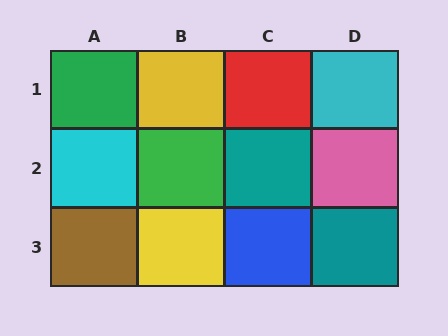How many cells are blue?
1 cell is blue.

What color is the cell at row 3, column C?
Blue.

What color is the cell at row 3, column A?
Brown.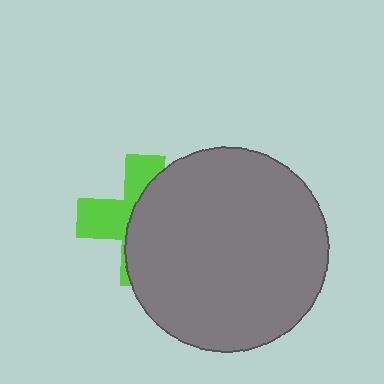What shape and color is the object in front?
The object in front is a gray circle.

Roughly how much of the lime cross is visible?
A small part of it is visible (roughly 42%).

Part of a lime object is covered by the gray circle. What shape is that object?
It is a cross.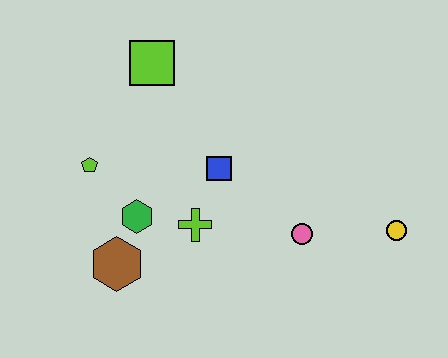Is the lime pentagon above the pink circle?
Yes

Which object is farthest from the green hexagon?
The yellow circle is farthest from the green hexagon.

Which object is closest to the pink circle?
The yellow circle is closest to the pink circle.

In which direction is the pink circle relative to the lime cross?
The pink circle is to the right of the lime cross.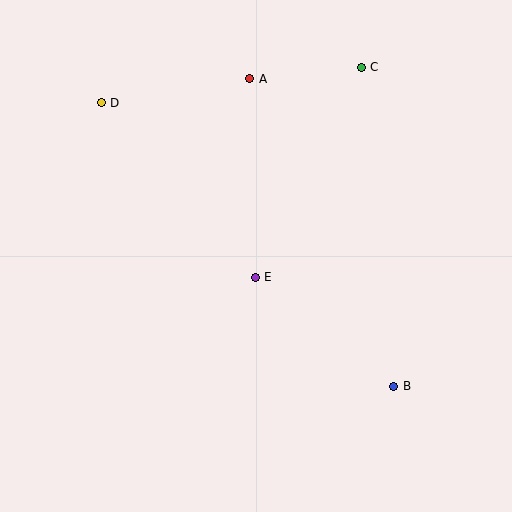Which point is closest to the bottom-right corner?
Point B is closest to the bottom-right corner.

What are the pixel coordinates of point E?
Point E is at (255, 277).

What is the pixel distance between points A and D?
The distance between A and D is 150 pixels.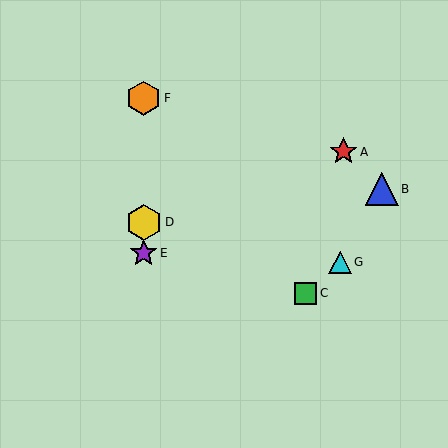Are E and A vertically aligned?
No, E is at x≈144 and A is at x≈343.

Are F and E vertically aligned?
Yes, both are at x≈143.